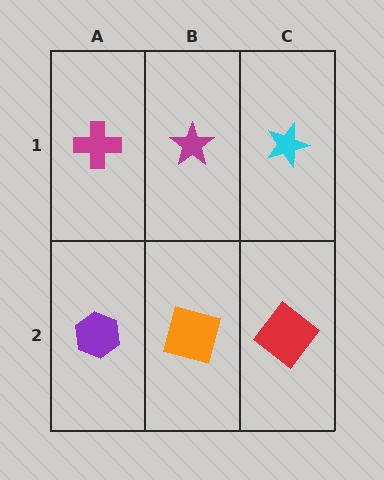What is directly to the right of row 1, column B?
A cyan star.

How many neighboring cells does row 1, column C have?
2.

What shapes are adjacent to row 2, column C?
A cyan star (row 1, column C), an orange square (row 2, column B).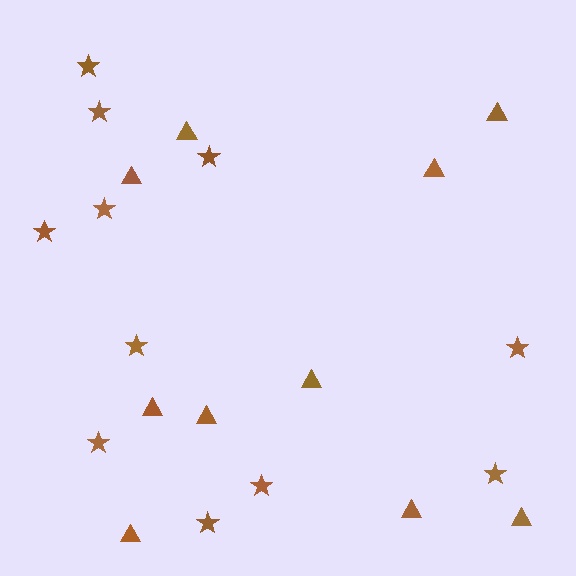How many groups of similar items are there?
There are 2 groups: one group of stars (11) and one group of triangles (10).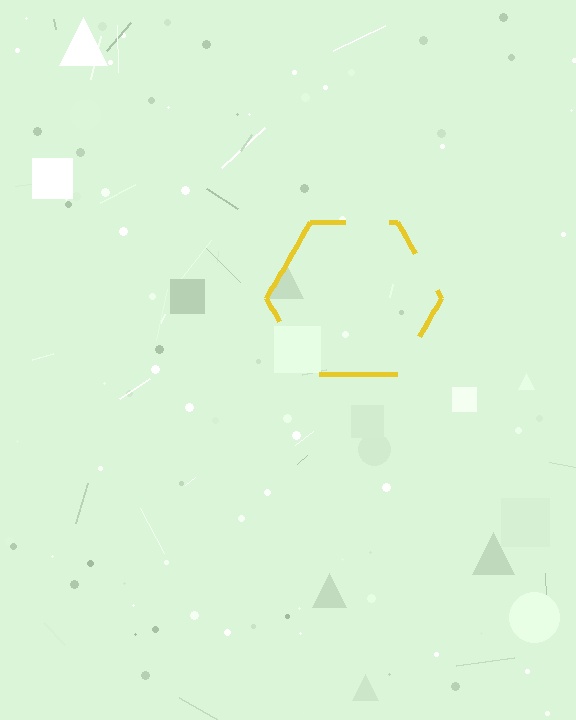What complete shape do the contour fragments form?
The contour fragments form a hexagon.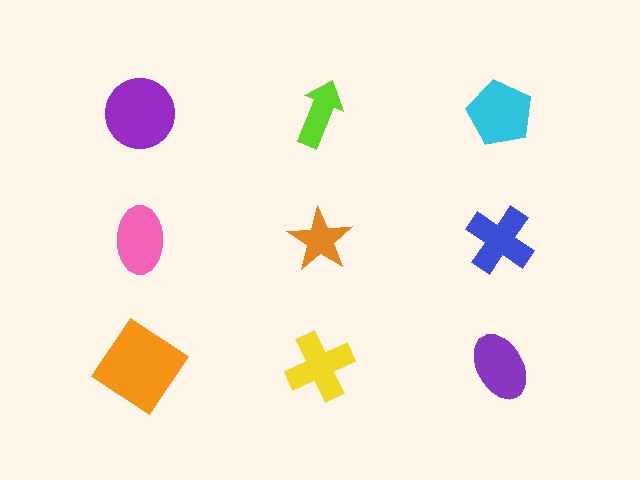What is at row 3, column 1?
An orange diamond.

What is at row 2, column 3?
A blue cross.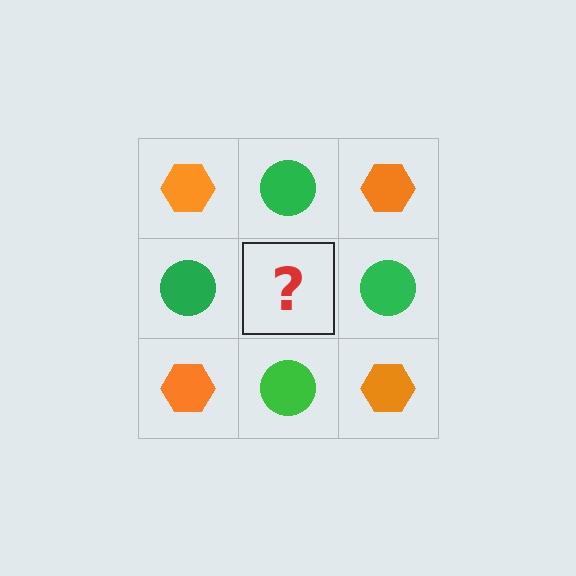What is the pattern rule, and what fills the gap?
The rule is that it alternates orange hexagon and green circle in a checkerboard pattern. The gap should be filled with an orange hexagon.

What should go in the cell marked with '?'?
The missing cell should contain an orange hexagon.